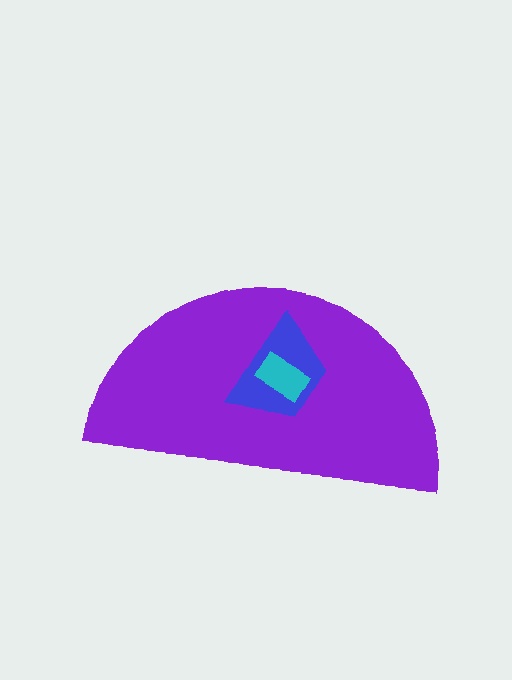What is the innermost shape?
The cyan rectangle.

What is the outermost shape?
The purple semicircle.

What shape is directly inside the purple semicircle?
The blue trapezoid.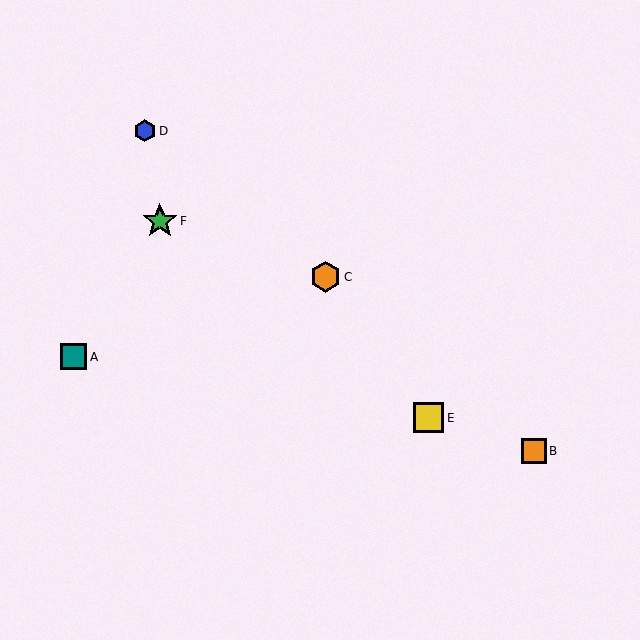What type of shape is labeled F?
Shape F is a green star.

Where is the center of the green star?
The center of the green star is at (160, 221).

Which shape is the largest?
The green star (labeled F) is the largest.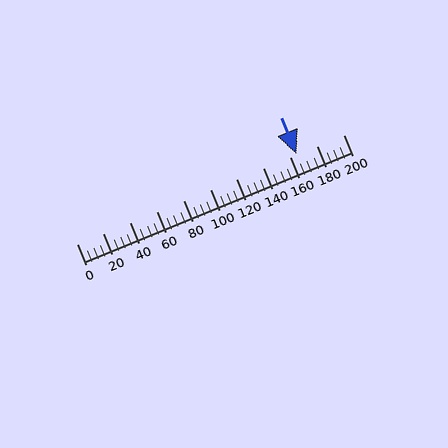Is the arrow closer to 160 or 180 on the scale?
The arrow is closer to 160.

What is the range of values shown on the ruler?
The ruler shows values from 0 to 200.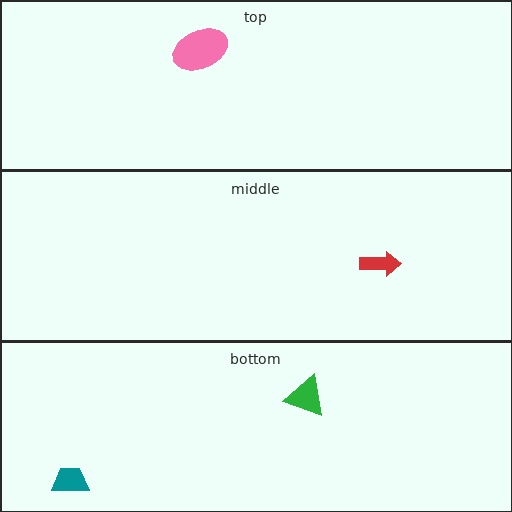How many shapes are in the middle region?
1.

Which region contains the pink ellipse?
The top region.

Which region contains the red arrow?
The middle region.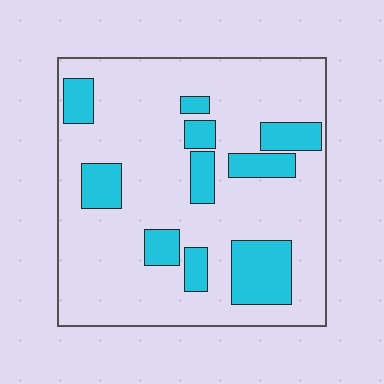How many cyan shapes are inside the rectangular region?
10.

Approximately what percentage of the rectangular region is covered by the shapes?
Approximately 20%.